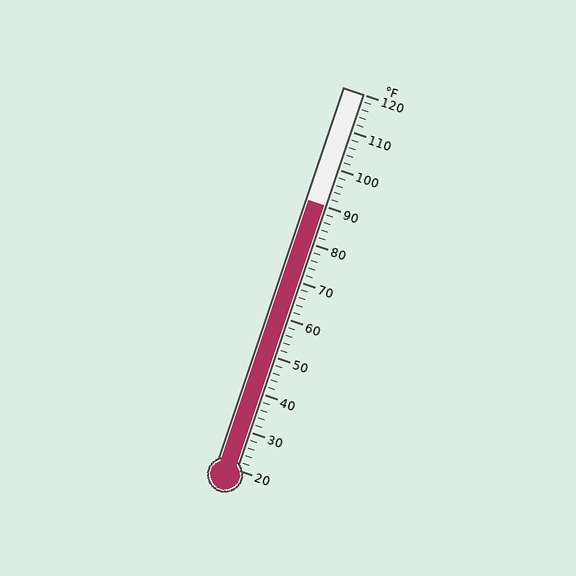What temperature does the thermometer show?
The thermometer shows approximately 90°F.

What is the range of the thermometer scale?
The thermometer scale ranges from 20°F to 120°F.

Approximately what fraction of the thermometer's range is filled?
The thermometer is filled to approximately 70% of its range.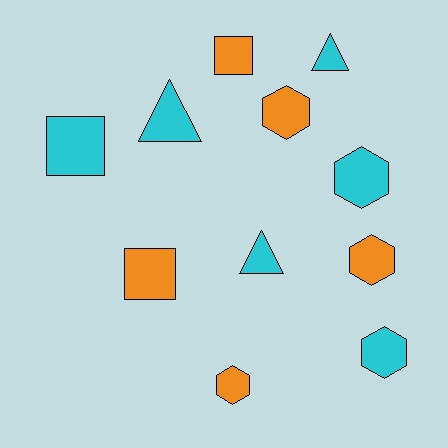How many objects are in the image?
There are 11 objects.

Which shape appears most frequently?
Hexagon, with 5 objects.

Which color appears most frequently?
Cyan, with 6 objects.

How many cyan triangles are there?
There are 3 cyan triangles.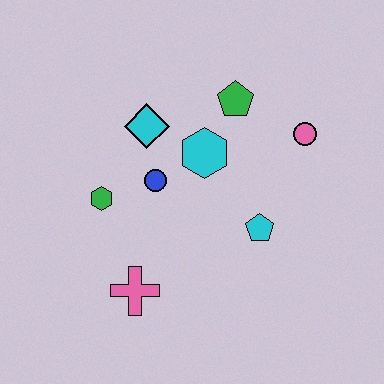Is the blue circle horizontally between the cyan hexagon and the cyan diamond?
Yes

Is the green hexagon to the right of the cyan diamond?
No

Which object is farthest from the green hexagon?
The pink circle is farthest from the green hexagon.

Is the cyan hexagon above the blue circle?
Yes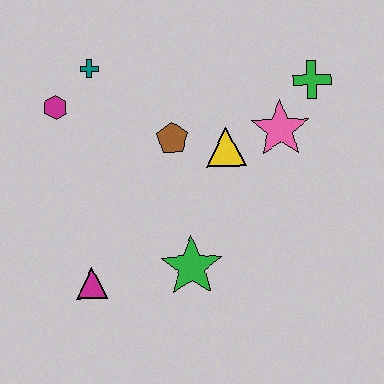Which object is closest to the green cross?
The pink star is closest to the green cross.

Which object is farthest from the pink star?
The magenta triangle is farthest from the pink star.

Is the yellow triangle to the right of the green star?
Yes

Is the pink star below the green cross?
Yes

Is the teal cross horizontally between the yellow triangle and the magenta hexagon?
Yes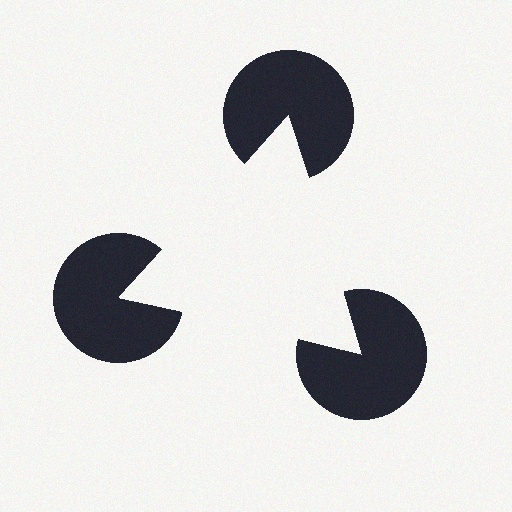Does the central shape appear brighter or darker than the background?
It typically appears slightly brighter than the background, even though no actual brightness change is drawn.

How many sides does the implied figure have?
3 sides.